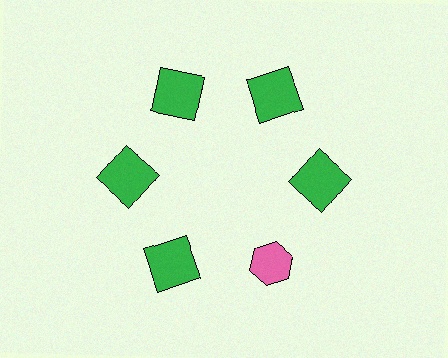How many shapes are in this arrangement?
There are 6 shapes arranged in a ring pattern.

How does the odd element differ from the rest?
It differs in both color (pink instead of green) and shape (hexagon instead of square).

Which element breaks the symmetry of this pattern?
The pink hexagon at roughly the 5 o'clock position breaks the symmetry. All other shapes are green squares.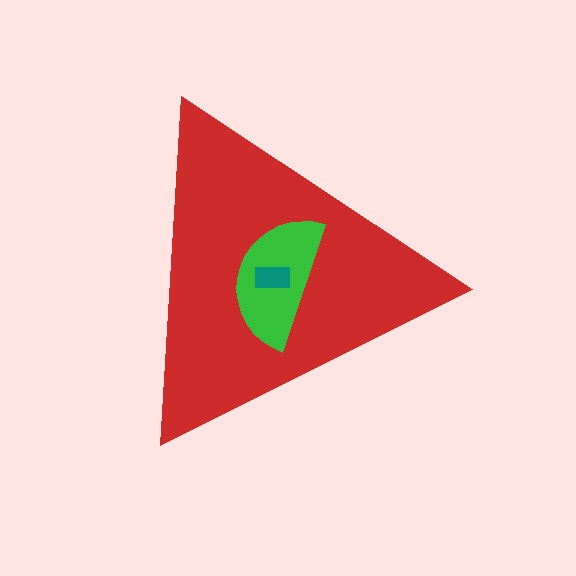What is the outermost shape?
The red triangle.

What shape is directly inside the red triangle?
The green semicircle.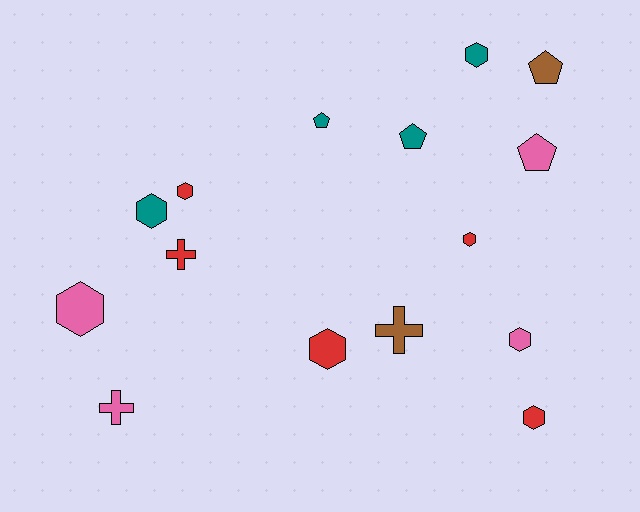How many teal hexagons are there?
There are 2 teal hexagons.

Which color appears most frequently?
Red, with 5 objects.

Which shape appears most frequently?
Hexagon, with 8 objects.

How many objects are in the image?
There are 15 objects.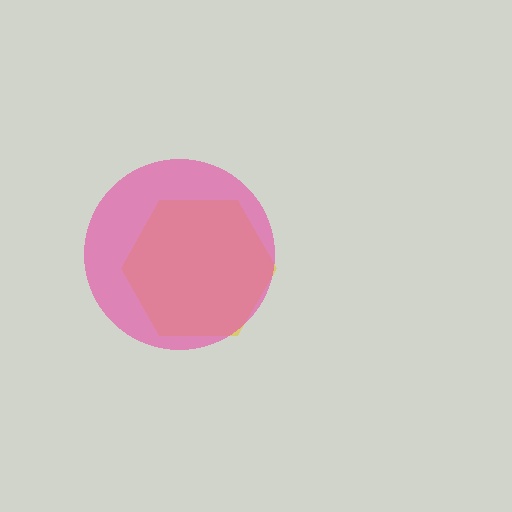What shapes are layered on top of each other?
The layered shapes are: a yellow hexagon, a pink circle.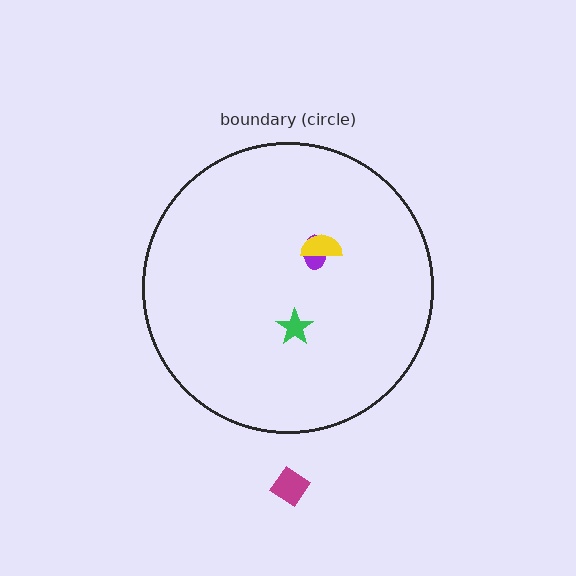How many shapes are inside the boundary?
3 inside, 1 outside.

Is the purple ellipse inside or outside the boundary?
Inside.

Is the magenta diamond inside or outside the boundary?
Outside.